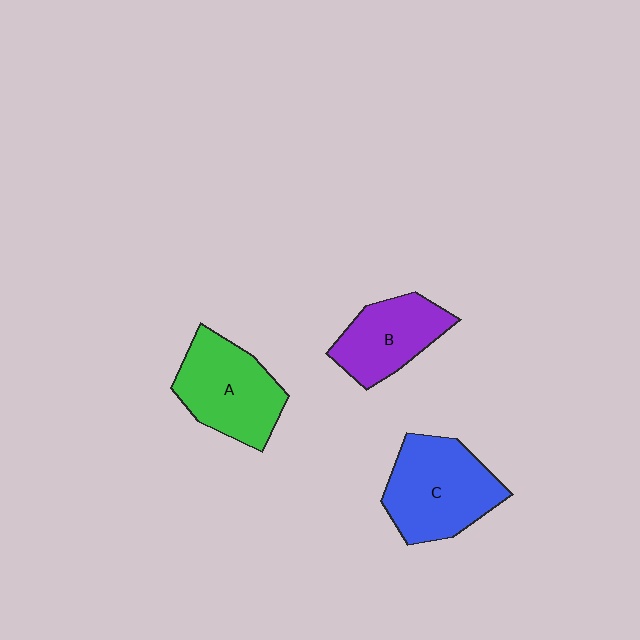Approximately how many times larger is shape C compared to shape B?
Approximately 1.3 times.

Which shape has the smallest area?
Shape B (purple).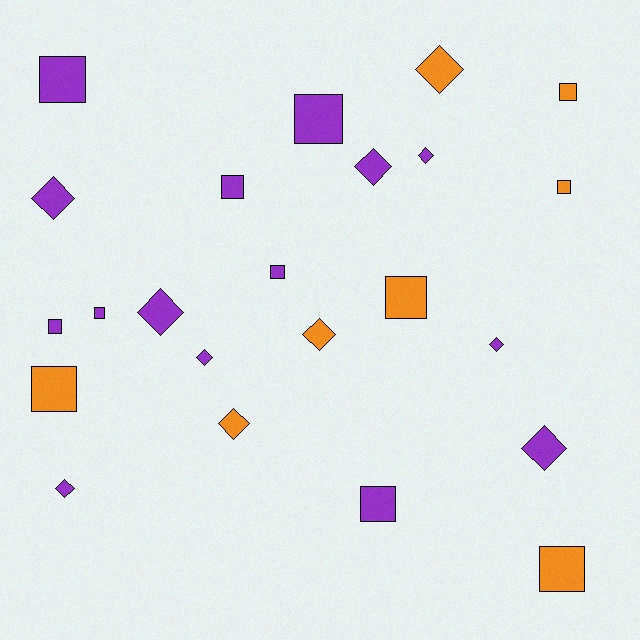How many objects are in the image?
There are 23 objects.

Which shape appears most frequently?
Square, with 12 objects.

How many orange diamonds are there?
There are 3 orange diamonds.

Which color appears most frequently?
Purple, with 15 objects.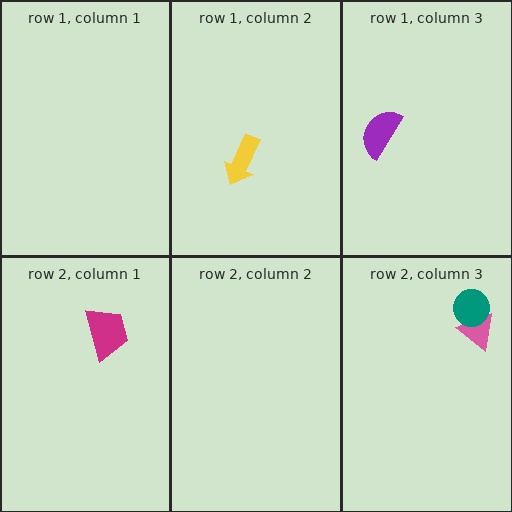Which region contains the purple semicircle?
The row 1, column 3 region.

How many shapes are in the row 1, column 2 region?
1.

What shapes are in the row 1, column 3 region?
The purple semicircle.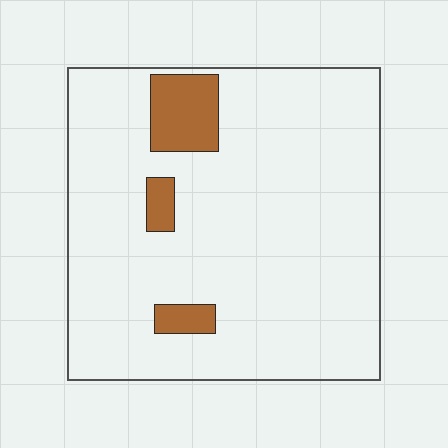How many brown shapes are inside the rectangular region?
3.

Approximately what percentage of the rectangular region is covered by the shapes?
Approximately 10%.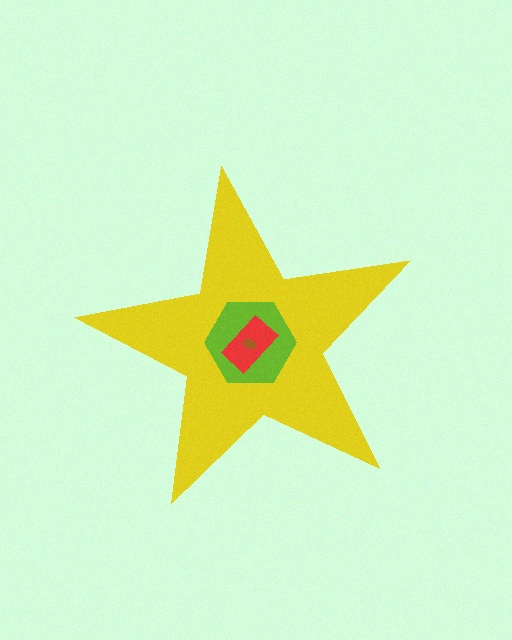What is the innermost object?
The brown ellipse.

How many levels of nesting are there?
4.